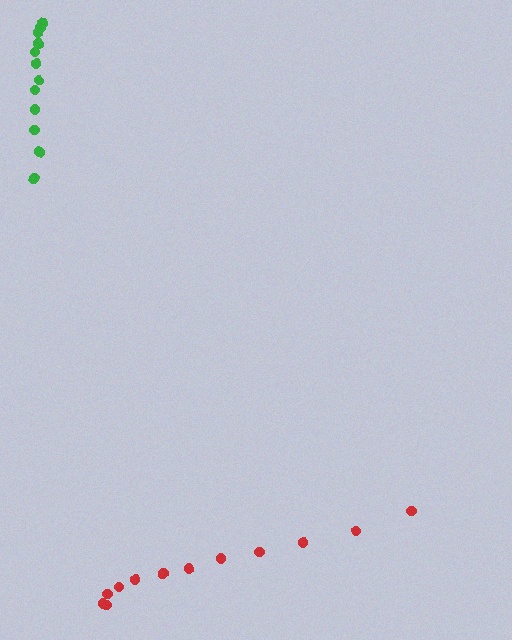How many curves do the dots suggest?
There are 2 distinct paths.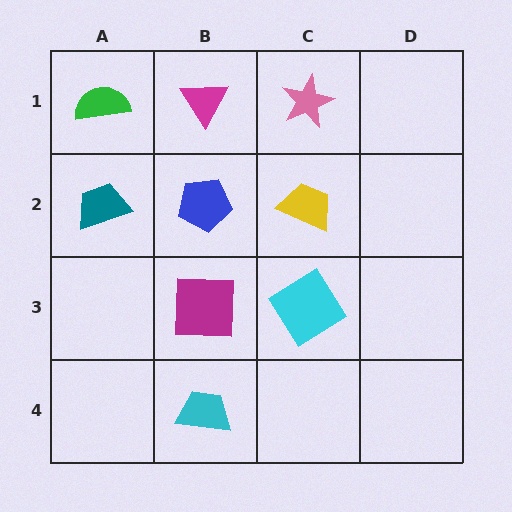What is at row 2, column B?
A blue pentagon.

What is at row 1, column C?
A pink star.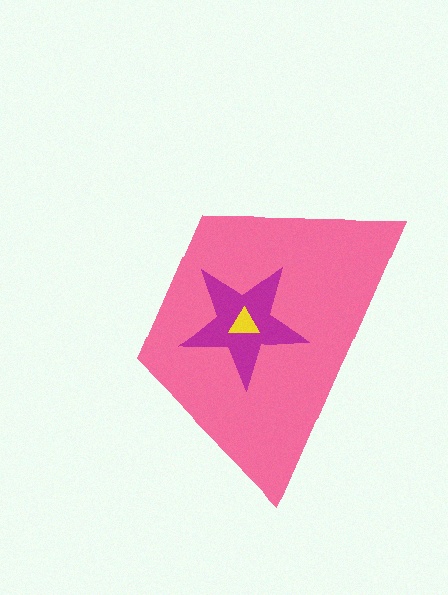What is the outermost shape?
The pink trapezoid.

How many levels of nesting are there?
3.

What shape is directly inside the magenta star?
The yellow triangle.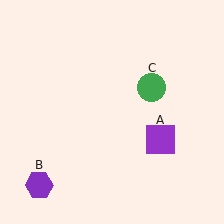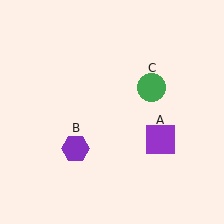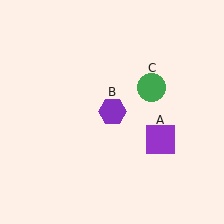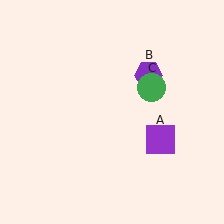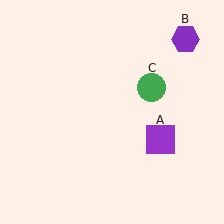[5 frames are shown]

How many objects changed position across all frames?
1 object changed position: purple hexagon (object B).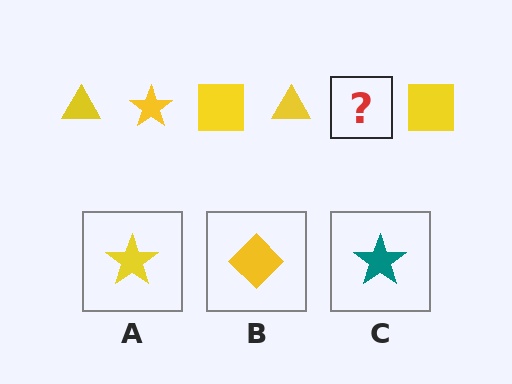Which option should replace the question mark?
Option A.